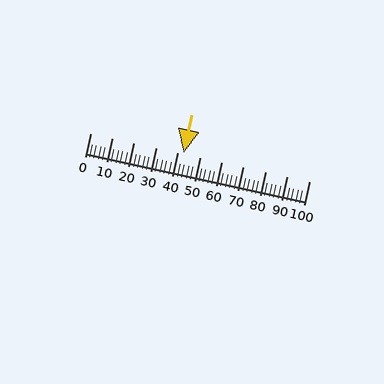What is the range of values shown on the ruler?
The ruler shows values from 0 to 100.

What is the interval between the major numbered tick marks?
The major tick marks are spaced 10 units apart.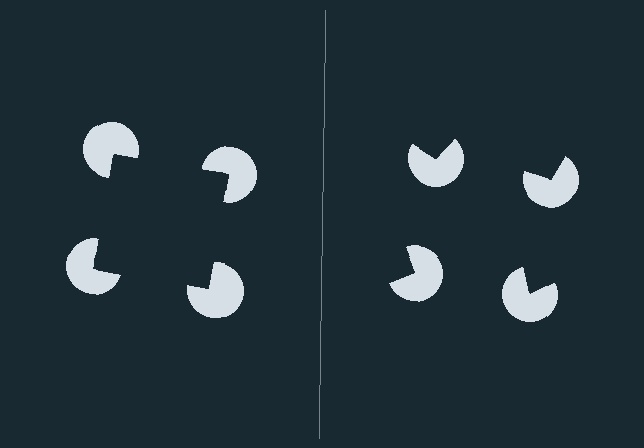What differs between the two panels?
The pac-man discs are positioned identically on both sides; only the wedge orientations differ. On the left they align to a square; on the right they are misaligned.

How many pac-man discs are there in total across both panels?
8 — 4 on each side.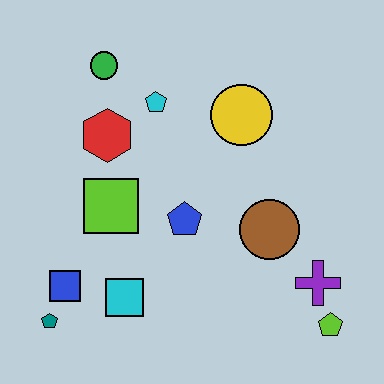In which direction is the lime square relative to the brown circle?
The lime square is to the left of the brown circle.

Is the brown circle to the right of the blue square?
Yes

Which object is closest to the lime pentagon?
The purple cross is closest to the lime pentagon.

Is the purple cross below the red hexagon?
Yes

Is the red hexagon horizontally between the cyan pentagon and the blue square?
Yes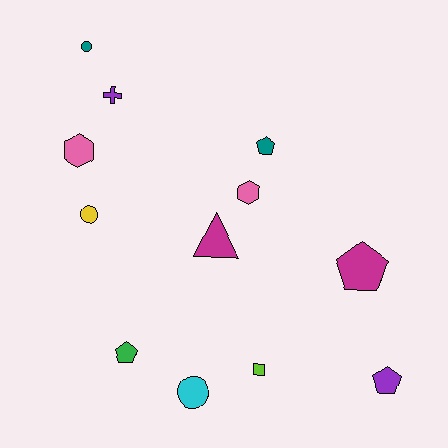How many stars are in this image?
There are no stars.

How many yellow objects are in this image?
There is 1 yellow object.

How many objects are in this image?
There are 12 objects.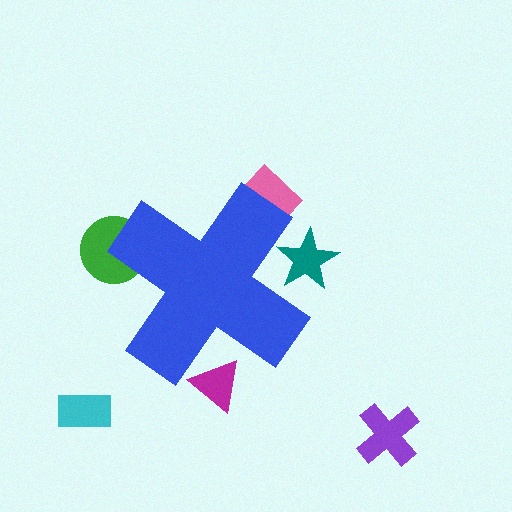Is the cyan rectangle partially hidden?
No, the cyan rectangle is fully visible.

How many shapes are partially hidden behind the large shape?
4 shapes are partially hidden.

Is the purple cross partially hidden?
No, the purple cross is fully visible.